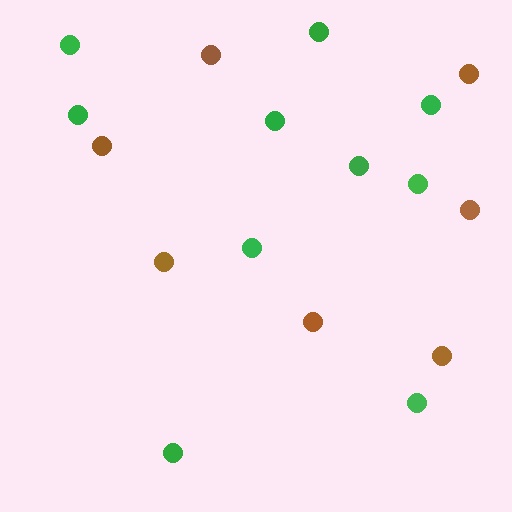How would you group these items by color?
There are 2 groups: one group of brown circles (7) and one group of green circles (10).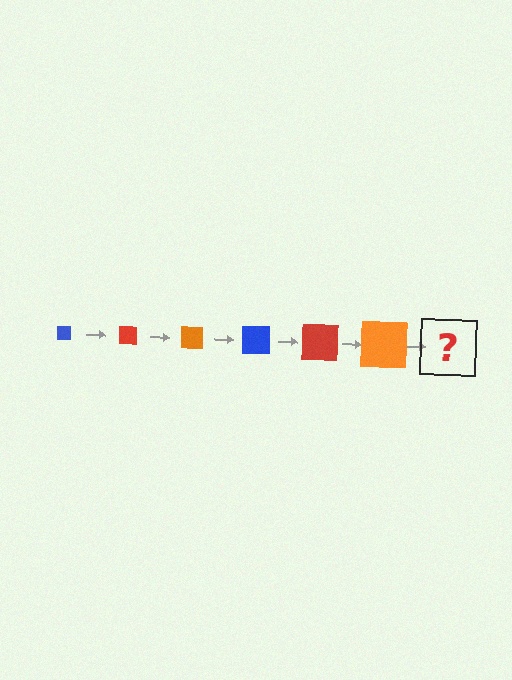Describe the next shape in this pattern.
It should be a blue square, larger than the previous one.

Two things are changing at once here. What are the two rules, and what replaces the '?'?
The two rules are that the square grows larger each step and the color cycles through blue, red, and orange. The '?' should be a blue square, larger than the previous one.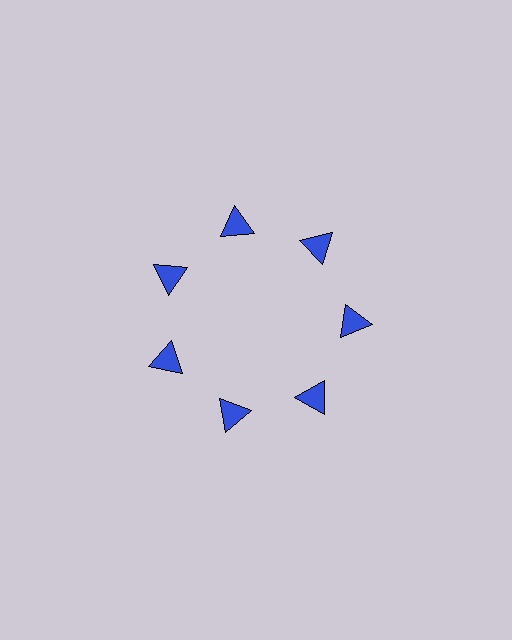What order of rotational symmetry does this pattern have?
This pattern has 7-fold rotational symmetry.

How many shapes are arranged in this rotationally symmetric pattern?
There are 7 shapes, arranged in 7 groups of 1.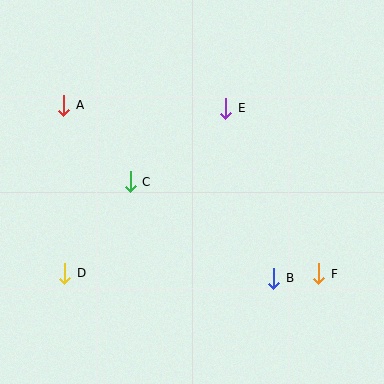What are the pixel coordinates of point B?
Point B is at (274, 278).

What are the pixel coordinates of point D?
Point D is at (65, 273).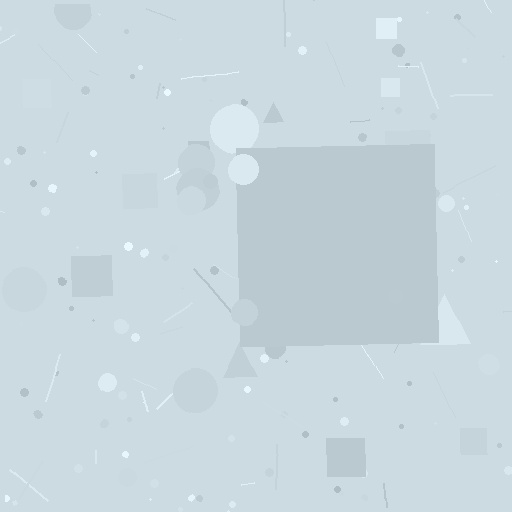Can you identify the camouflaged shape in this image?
The camouflaged shape is a square.